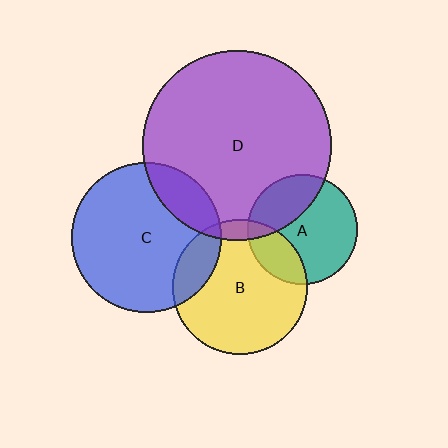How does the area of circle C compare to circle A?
Approximately 1.9 times.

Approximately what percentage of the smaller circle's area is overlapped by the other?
Approximately 25%.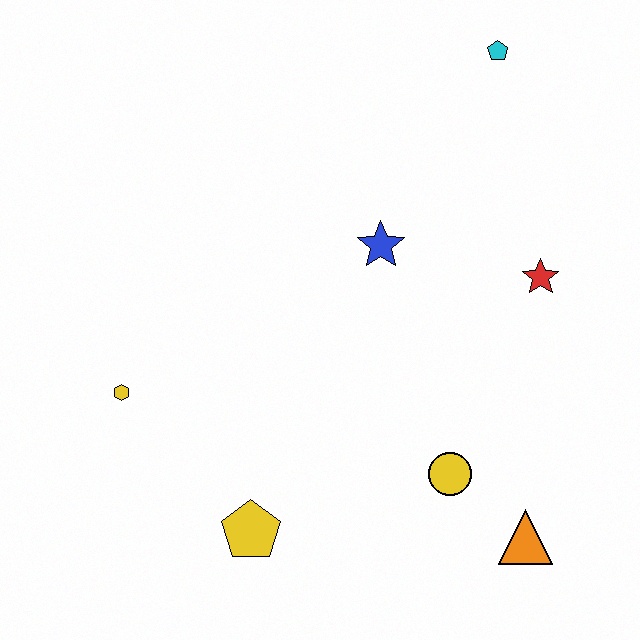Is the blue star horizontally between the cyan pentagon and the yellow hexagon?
Yes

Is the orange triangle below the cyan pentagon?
Yes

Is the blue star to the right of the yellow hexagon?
Yes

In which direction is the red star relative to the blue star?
The red star is to the right of the blue star.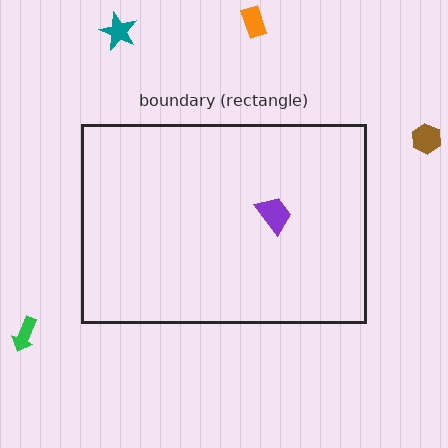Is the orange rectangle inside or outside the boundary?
Outside.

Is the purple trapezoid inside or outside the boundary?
Inside.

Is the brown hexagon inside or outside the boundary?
Outside.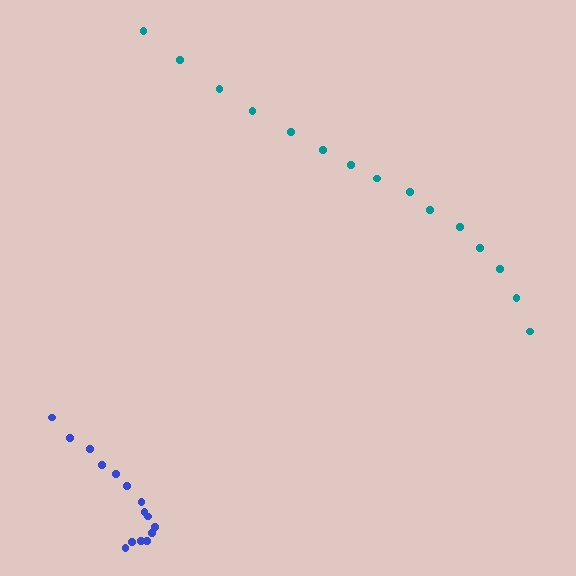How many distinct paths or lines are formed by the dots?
There are 2 distinct paths.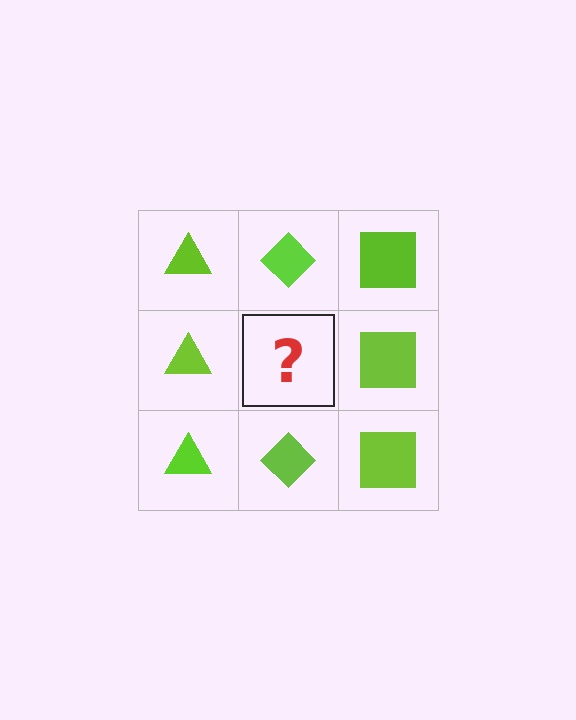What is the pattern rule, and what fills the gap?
The rule is that each column has a consistent shape. The gap should be filled with a lime diamond.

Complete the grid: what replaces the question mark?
The question mark should be replaced with a lime diamond.